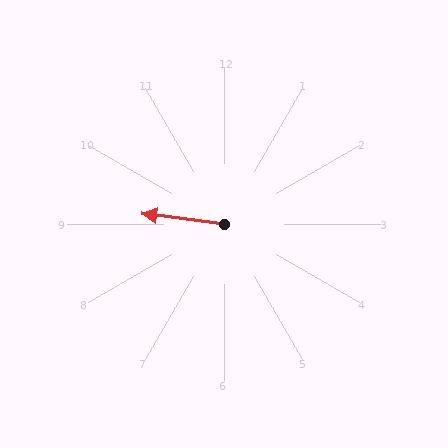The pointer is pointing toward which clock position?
Roughly 9 o'clock.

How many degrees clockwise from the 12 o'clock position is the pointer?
Approximately 277 degrees.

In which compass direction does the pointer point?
West.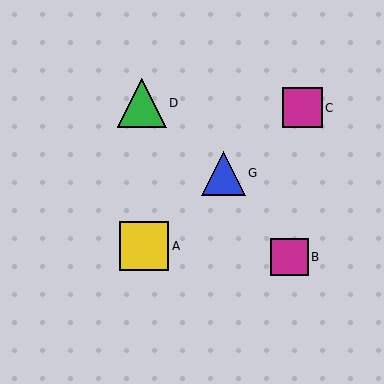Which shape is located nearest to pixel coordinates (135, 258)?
The yellow square (labeled A) at (144, 246) is nearest to that location.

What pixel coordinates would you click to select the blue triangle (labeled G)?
Click at (223, 173) to select the blue triangle G.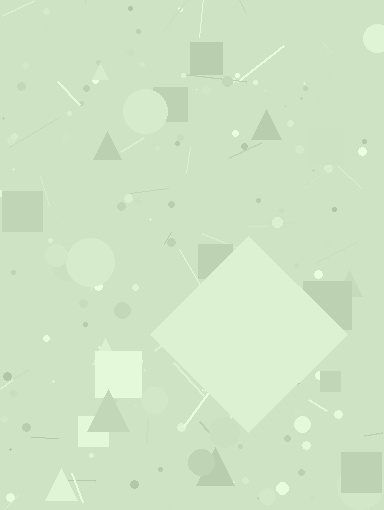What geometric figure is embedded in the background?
A diamond is embedded in the background.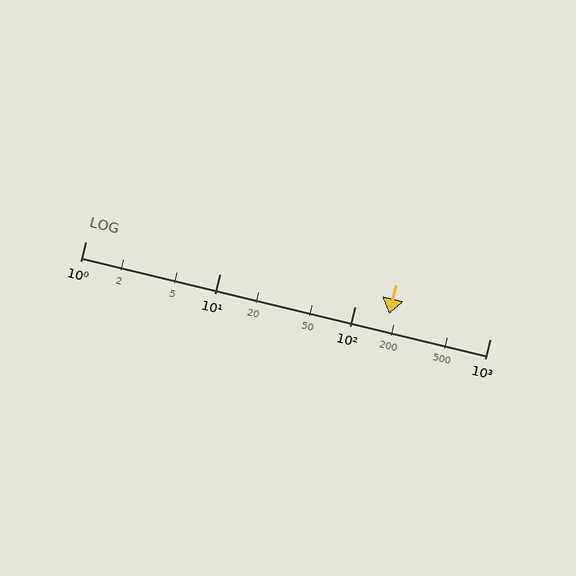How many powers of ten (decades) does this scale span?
The scale spans 3 decades, from 1 to 1000.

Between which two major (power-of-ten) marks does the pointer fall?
The pointer is between 100 and 1000.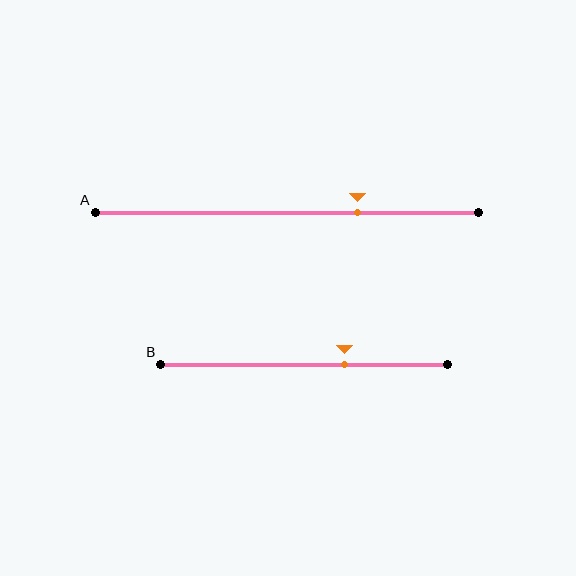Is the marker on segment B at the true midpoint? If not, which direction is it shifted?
No, the marker on segment B is shifted to the right by about 14% of the segment length.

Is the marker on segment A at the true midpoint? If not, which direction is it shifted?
No, the marker on segment A is shifted to the right by about 18% of the segment length.